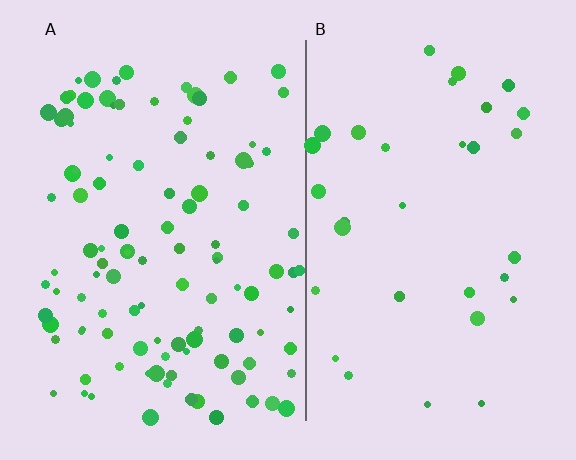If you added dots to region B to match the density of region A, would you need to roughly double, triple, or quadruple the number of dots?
Approximately triple.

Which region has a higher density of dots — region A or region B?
A (the left).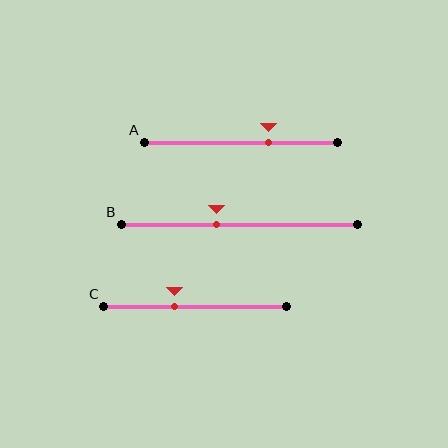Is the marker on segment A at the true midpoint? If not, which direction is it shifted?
No, the marker on segment A is shifted to the right by about 15% of the segment length.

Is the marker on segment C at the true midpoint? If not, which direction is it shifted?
No, the marker on segment C is shifted to the left by about 11% of the segment length.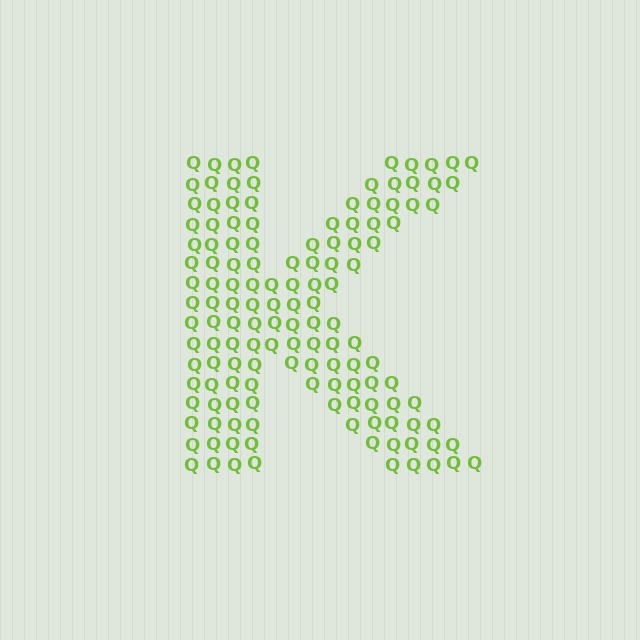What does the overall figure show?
The overall figure shows the letter K.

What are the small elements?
The small elements are letter Q's.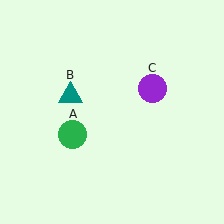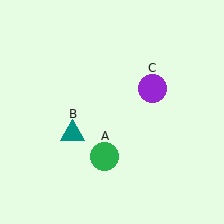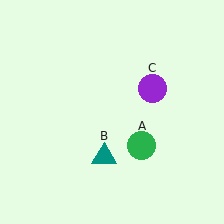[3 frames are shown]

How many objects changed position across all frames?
2 objects changed position: green circle (object A), teal triangle (object B).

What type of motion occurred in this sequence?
The green circle (object A), teal triangle (object B) rotated counterclockwise around the center of the scene.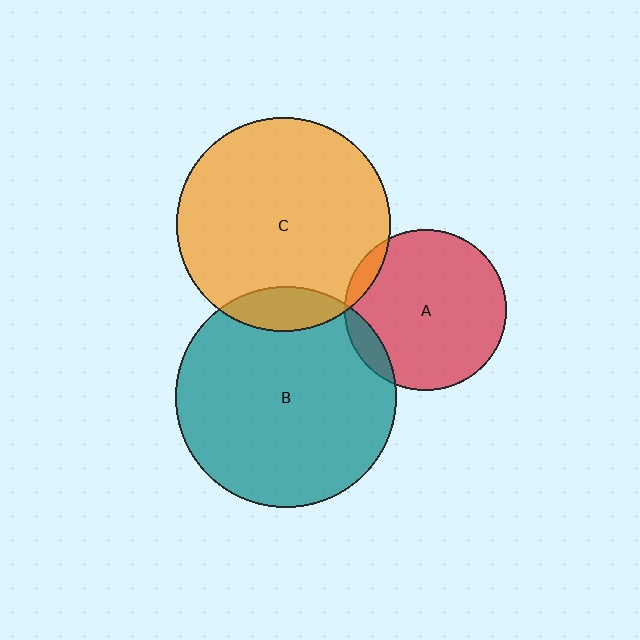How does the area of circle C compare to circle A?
Approximately 1.8 times.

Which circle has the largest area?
Circle B (teal).